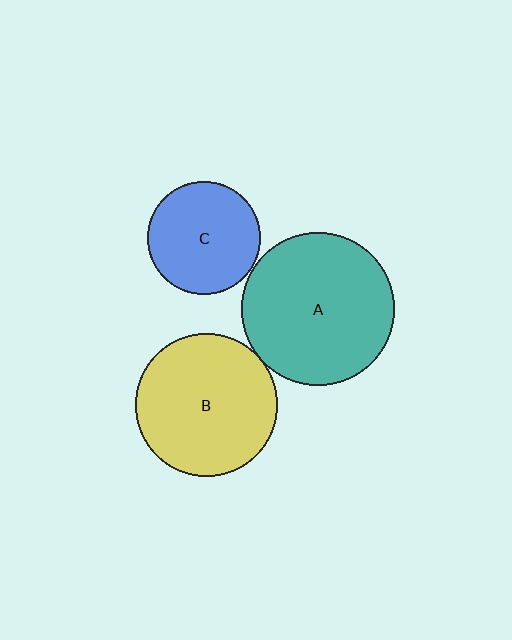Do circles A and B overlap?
Yes.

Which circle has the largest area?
Circle A (teal).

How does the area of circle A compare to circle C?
Approximately 1.9 times.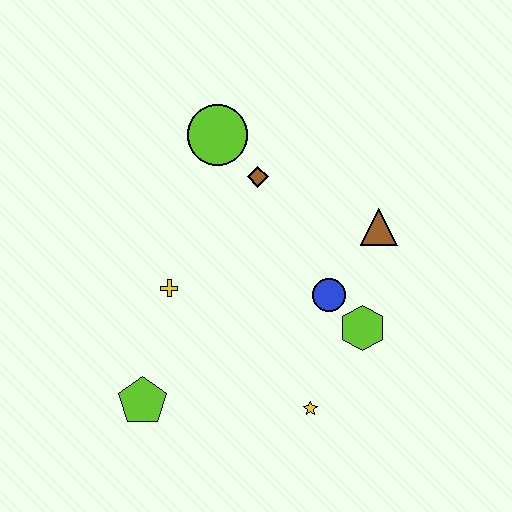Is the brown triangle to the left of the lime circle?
No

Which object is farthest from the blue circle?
The lime pentagon is farthest from the blue circle.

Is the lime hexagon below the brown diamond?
Yes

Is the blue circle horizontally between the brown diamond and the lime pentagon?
No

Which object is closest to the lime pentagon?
The yellow cross is closest to the lime pentagon.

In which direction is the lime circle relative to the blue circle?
The lime circle is above the blue circle.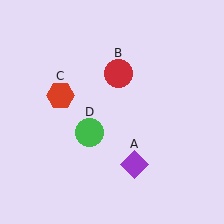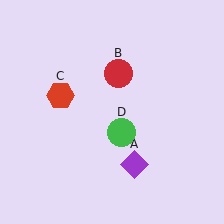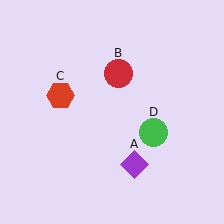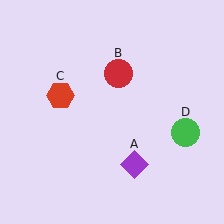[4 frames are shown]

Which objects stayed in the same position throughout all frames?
Purple diamond (object A) and red circle (object B) and red hexagon (object C) remained stationary.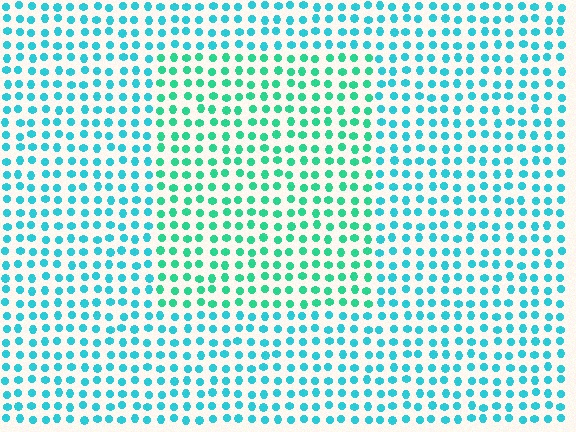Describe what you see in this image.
The image is filled with small cyan elements in a uniform arrangement. A rectangle-shaped region is visible where the elements are tinted to a slightly different hue, forming a subtle color boundary.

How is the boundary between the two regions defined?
The boundary is defined purely by a slight shift in hue (about 29 degrees). Spacing, size, and orientation are identical on both sides.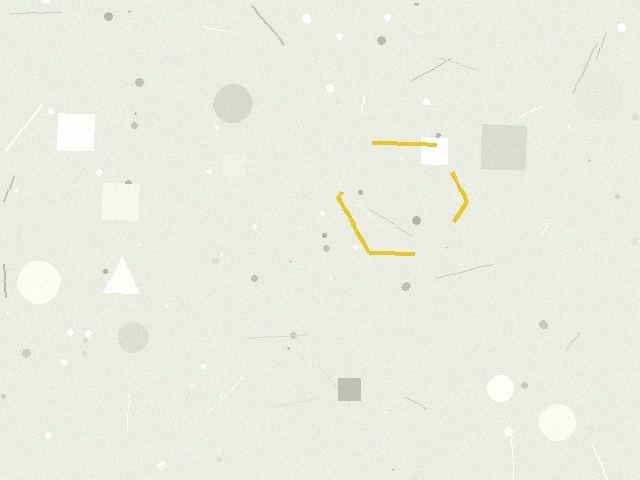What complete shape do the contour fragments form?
The contour fragments form a hexagon.